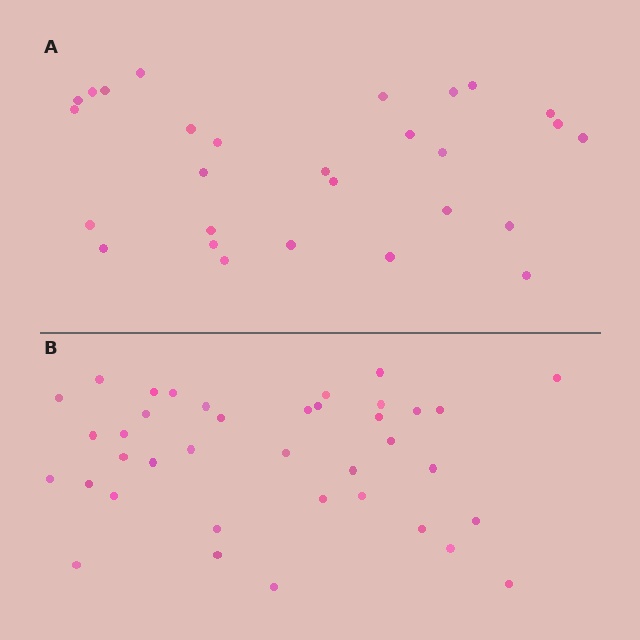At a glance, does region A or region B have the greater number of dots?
Region B (the bottom region) has more dots.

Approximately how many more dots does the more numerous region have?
Region B has roughly 10 or so more dots than region A.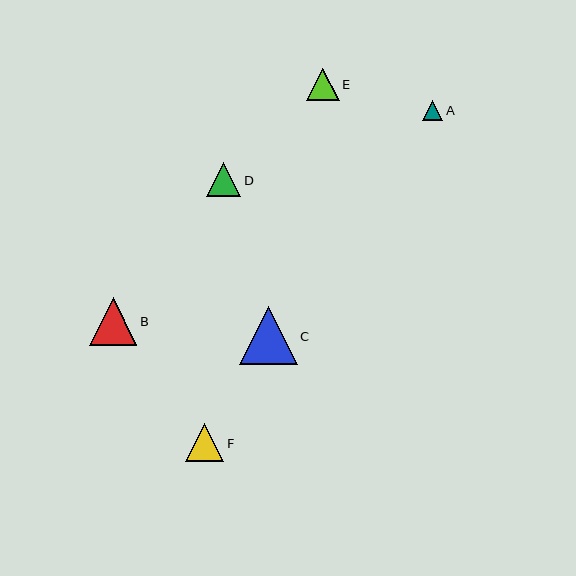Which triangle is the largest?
Triangle C is the largest with a size of approximately 58 pixels.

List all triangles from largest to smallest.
From largest to smallest: C, B, F, D, E, A.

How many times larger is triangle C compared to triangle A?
Triangle C is approximately 2.8 times the size of triangle A.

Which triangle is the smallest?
Triangle A is the smallest with a size of approximately 21 pixels.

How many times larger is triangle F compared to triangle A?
Triangle F is approximately 1.9 times the size of triangle A.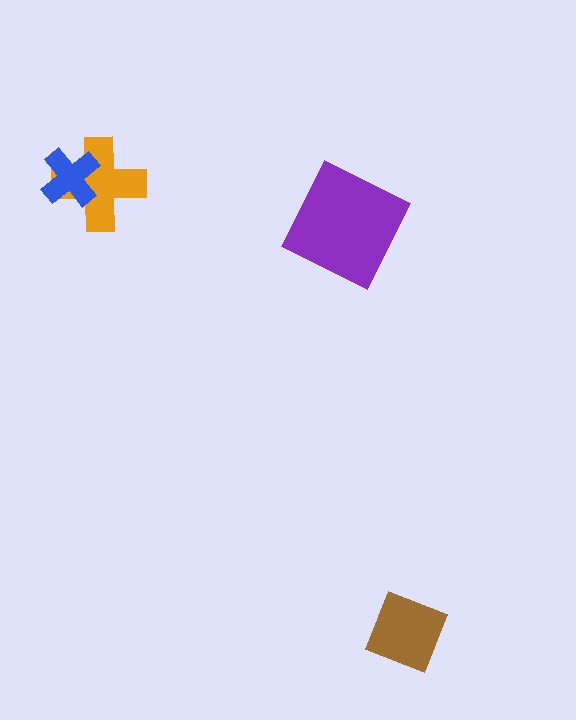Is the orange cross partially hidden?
Yes, it is partially covered by another shape.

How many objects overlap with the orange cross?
1 object overlaps with the orange cross.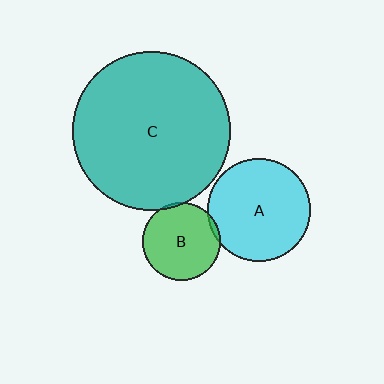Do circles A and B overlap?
Yes.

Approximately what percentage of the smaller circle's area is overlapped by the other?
Approximately 5%.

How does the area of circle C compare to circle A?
Approximately 2.4 times.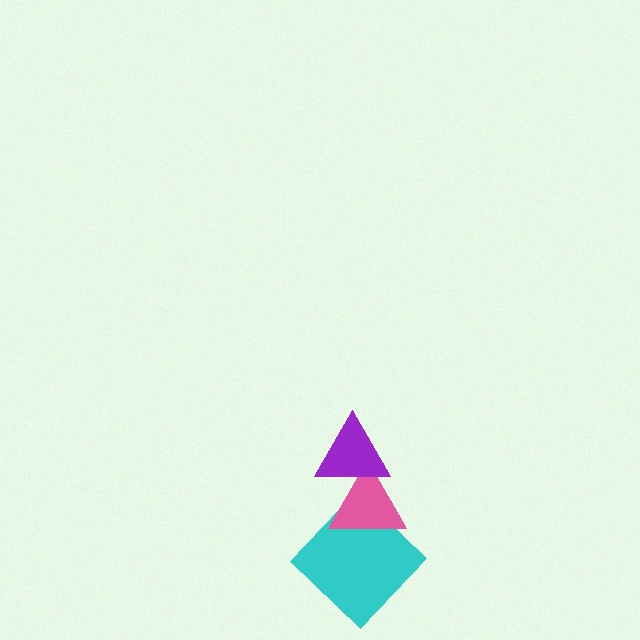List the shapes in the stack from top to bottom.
From top to bottom: the purple triangle, the pink triangle, the cyan diamond.